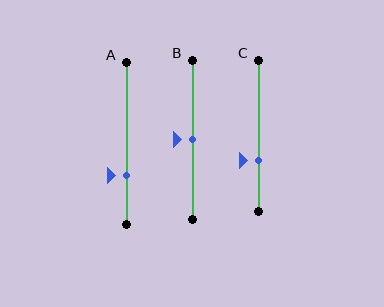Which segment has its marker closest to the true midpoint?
Segment B has its marker closest to the true midpoint.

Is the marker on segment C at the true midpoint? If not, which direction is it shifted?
No, the marker on segment C is shifted downward by about 17% of the segment length.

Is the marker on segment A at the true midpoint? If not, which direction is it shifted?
No, the marker on segment A is shifted downward by about 20% of the segment length.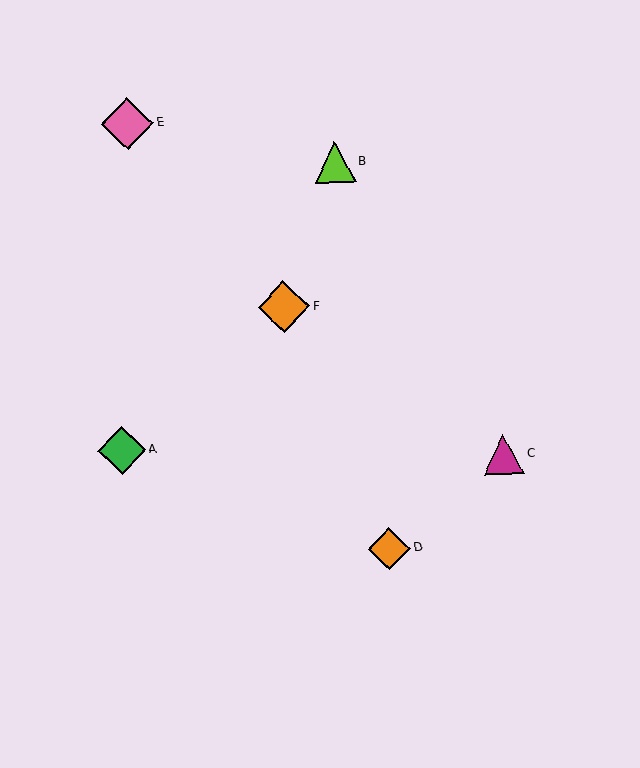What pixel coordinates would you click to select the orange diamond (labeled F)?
Click at (284, 307) to select the orange diamond F.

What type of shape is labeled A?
Shape A is a green diamond.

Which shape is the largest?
The pink diamond (labeled E) is the largest.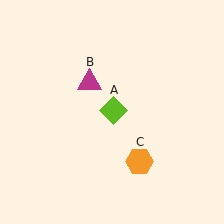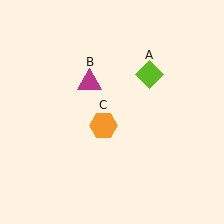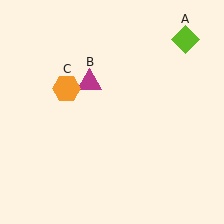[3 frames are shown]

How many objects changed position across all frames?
2 objects changed position: lime diamond (object A), orange hexagon (object C).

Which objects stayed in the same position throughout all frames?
Magenta triangle (object B) remained stationary.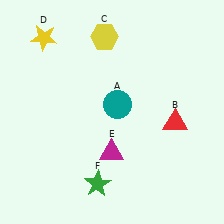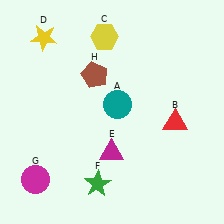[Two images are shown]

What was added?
A magenta circle (G), a brown pentagon (H) were added in Image 2.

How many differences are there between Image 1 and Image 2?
There are 2 differences between the two images.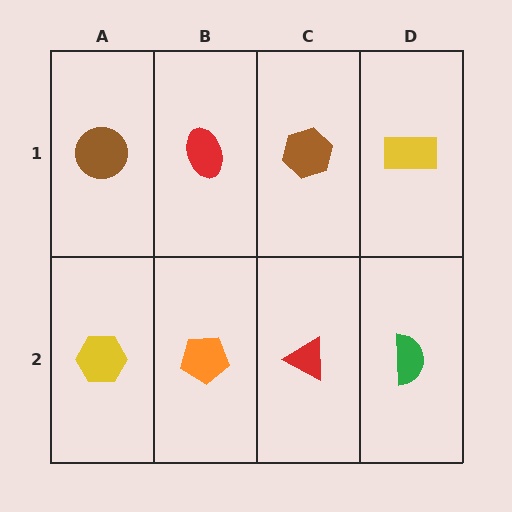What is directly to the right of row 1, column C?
A yellow rectangle.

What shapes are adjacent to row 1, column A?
A yellow hexagon (row 2, column A), a red ellipse (row 1, column B).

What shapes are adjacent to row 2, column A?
A brown circle (row 1, column A), an orange pentagon (row 2, column B).